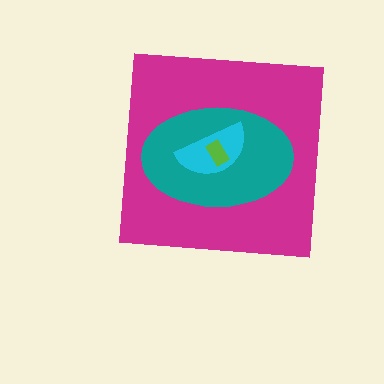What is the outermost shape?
The magenta square.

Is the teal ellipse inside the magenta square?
Yes.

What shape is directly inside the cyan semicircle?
The lime rectangle.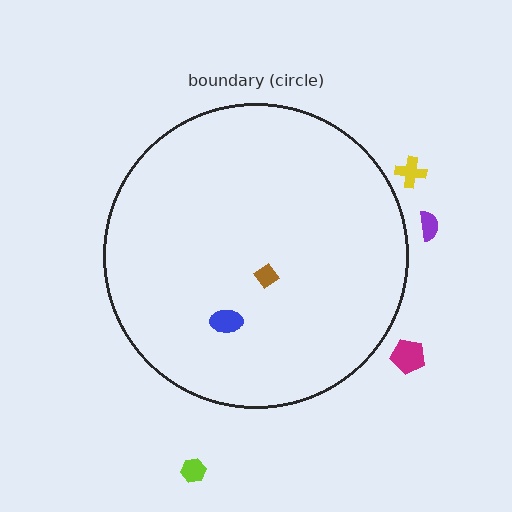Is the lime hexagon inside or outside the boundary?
Outside.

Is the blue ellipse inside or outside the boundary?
Inside.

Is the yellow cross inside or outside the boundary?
Outside.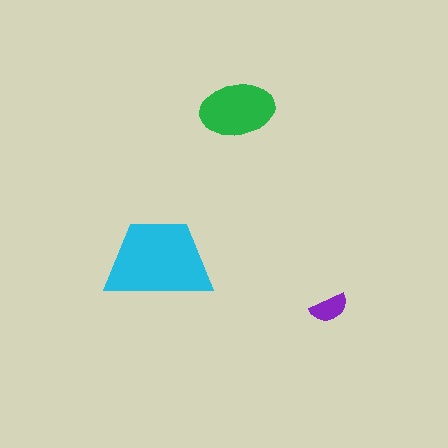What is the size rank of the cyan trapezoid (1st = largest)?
1st.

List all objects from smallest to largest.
The purple semicircle, the green ellipse, the cyan trapezoid.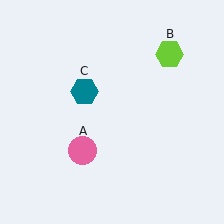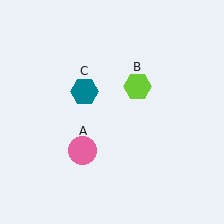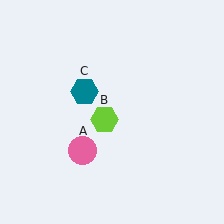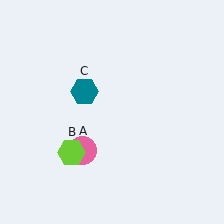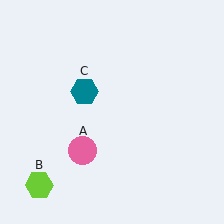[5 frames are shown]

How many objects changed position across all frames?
1 object changed position: lime hexagon (object B).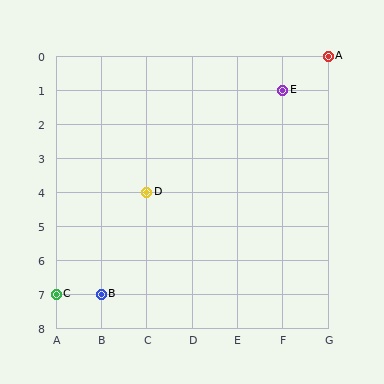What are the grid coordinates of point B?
Point B is at grid coordinates (B, 7).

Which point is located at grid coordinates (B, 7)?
Point B is at (B, 7).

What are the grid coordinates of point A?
Point A is at grid coordinates (G, 0).